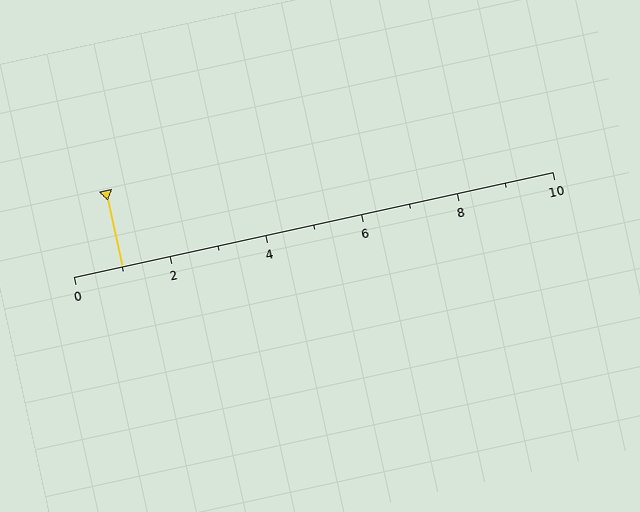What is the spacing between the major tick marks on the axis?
The major ticks are spaced 2 apart.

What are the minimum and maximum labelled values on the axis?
The axis runs from 0 to 10.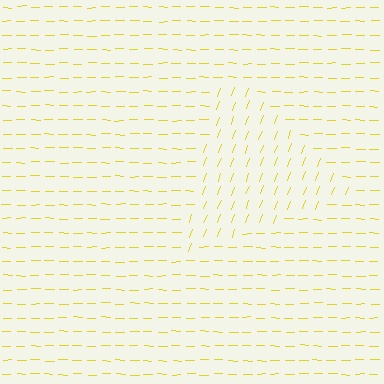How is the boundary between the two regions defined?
The boundary is defined purely by a change in line orientation (approximately 71 degrees difference). All lines are the same color and thickness.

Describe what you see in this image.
The image is filled with small yellow line segments. A triangle region in the image has lines oriented differently from the surrounding lines, creating a visible texture boundary.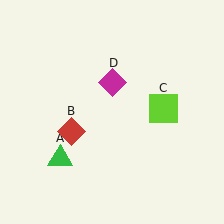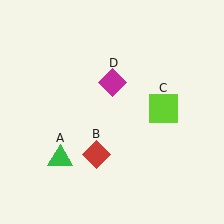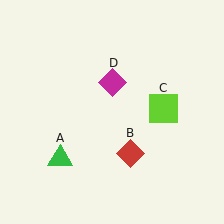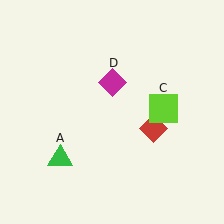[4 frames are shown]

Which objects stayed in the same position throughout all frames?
Green triangle (object A) and lime square (object C) and magenta diamond (object D) remained stationary.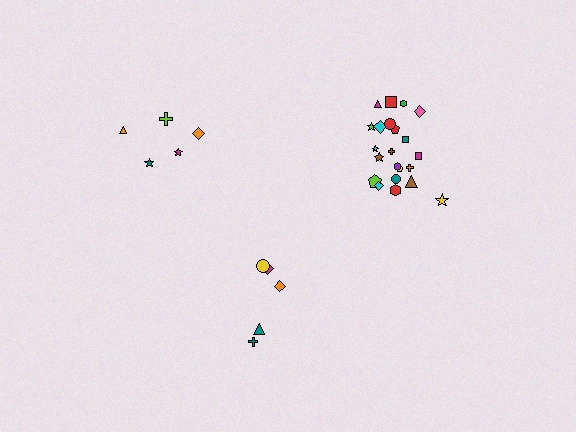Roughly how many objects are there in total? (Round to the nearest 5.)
Roughly 30 objects in total.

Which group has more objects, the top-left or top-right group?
The top-right group.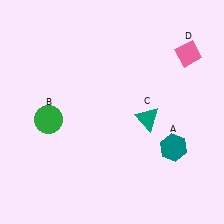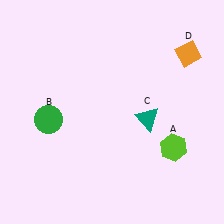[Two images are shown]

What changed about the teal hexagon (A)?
In Image 1, A is teal. In Image 2, it changed to lime.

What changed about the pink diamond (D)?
In Image 1, D is pink. In Image 2, it changed to orange.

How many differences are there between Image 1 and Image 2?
There are 2 differences between the two images.